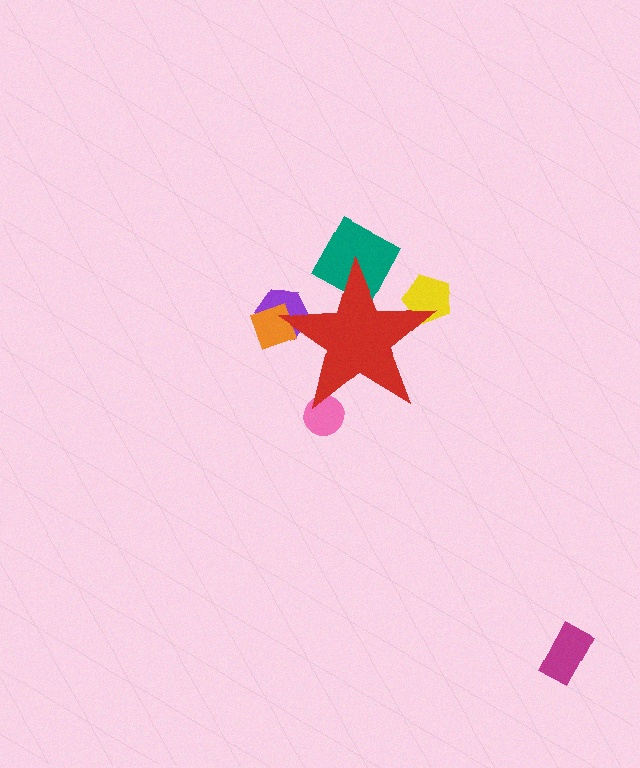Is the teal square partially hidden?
Yes, the teal square is partially hidden behind the red star.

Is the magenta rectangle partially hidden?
No, the magenta rectangle is fully visible.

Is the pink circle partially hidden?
Yes, the pink circle is partially hidden behind the red star.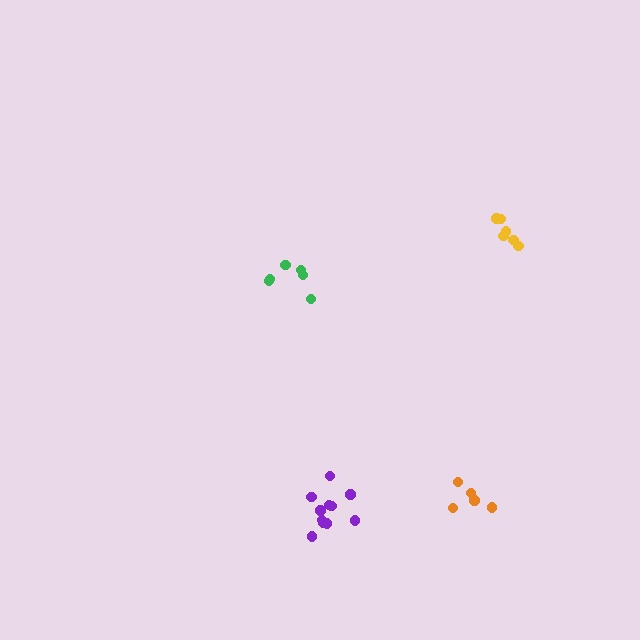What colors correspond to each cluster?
The clusters are colored: orange, yellow, purple, green.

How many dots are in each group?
Group 1: 5 dots, Group 2: 7 dots, Group 3: 11 dots, Group 4: 6 dots (29 total).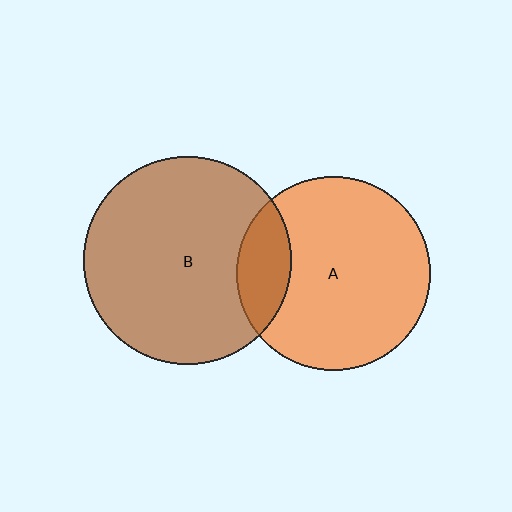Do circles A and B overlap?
Yes.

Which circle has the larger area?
Circle B (brown).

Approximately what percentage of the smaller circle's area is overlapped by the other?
Approximately 15%.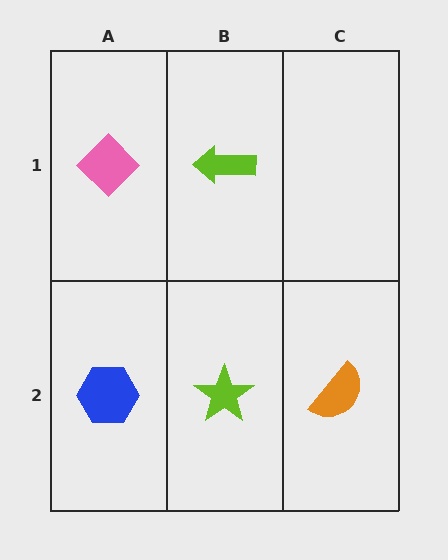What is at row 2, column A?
A blue hexagon.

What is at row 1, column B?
A lime arrow.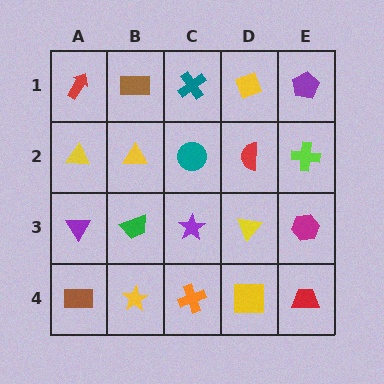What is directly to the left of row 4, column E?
A yellow square.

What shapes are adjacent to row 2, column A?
A red arrow (row 1, column A), a purple triangle (row 3, column A), a yellow triangle (row 2, column B).